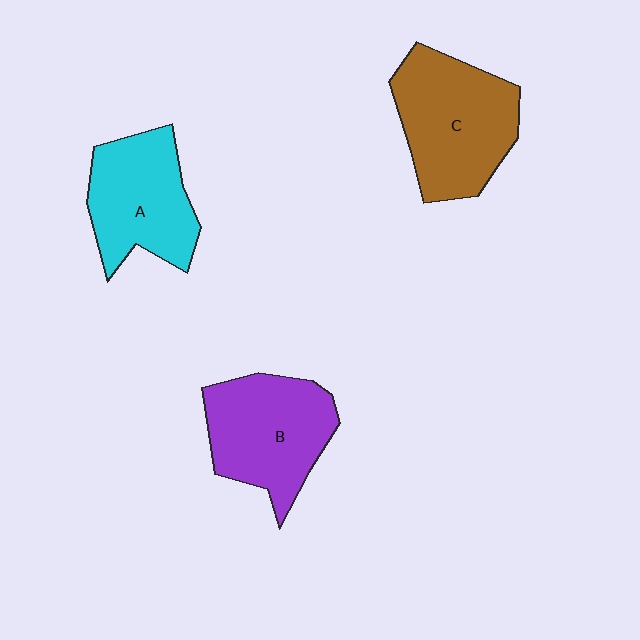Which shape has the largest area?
Shape C (brown).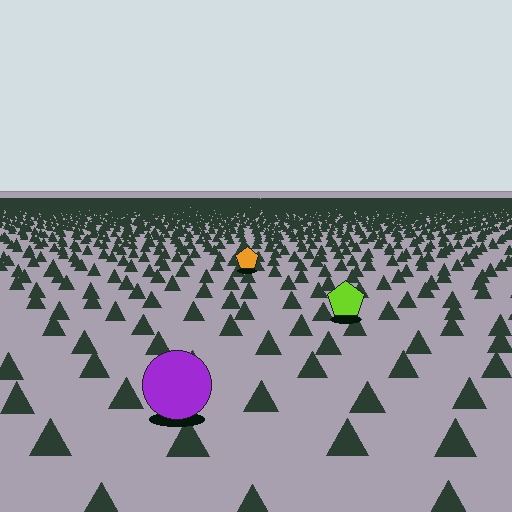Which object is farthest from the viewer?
The orange pentagon is farthest from the viewer. It appears smaller and the ground texture around it is denser.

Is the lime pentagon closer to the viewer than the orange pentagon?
Yes. The lime pentagon is closer — you can tell from the texture gradient: the ground texture is coarser near it.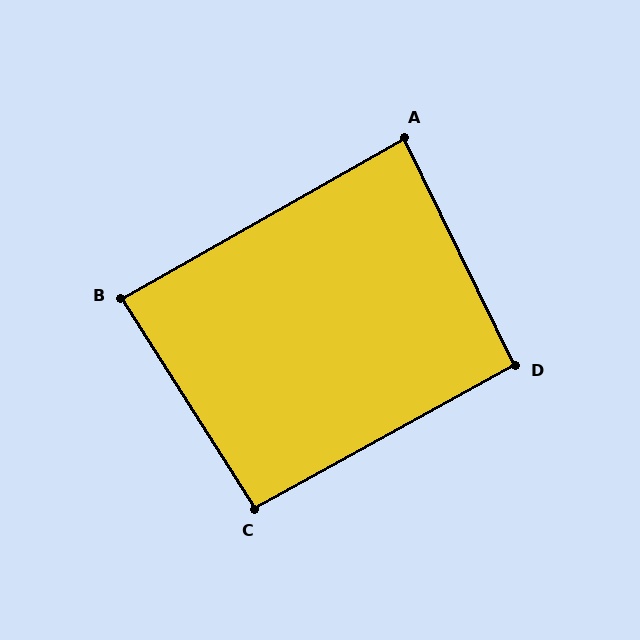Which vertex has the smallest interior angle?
A, at approximately 87 degrees.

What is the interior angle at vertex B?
Approximately 87 degrees (approximately right).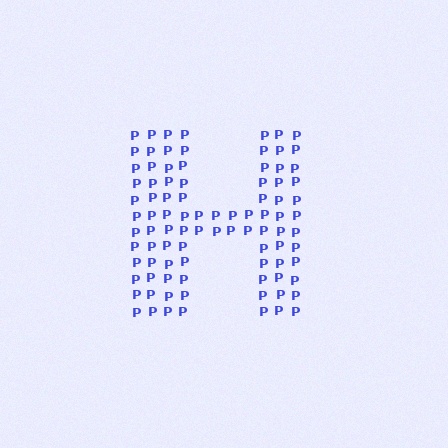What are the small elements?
The small elements are letter P's.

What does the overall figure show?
The overall figure shows the letter H.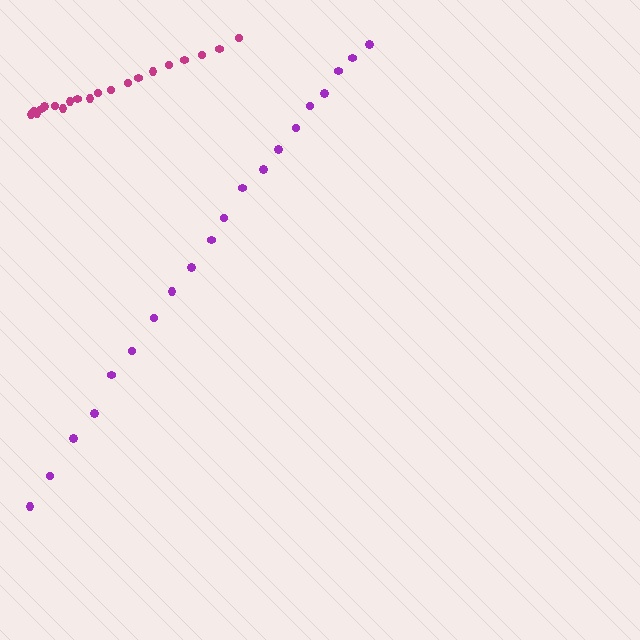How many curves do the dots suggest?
There are 2 distinct paths.